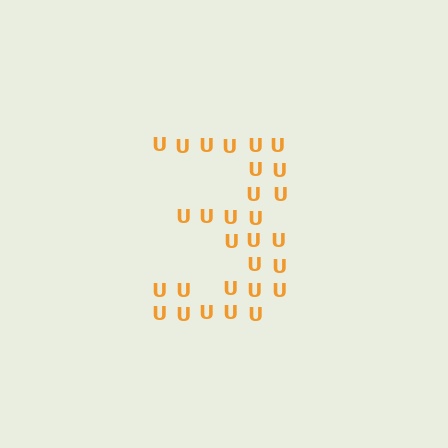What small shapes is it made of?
It is made of small letter U's.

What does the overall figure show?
The overall figure shows the digit 3.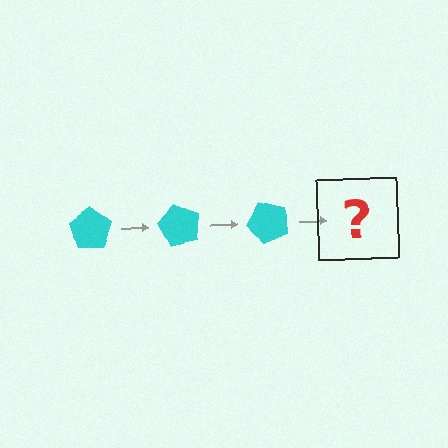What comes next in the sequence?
The next element should be a cyan pentagon rotated 180 degrees.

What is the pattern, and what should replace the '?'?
The pattern is that the pentagon rotates 60 degrees each step. The '?' should be a cyan pentagon rotated 180 degrees.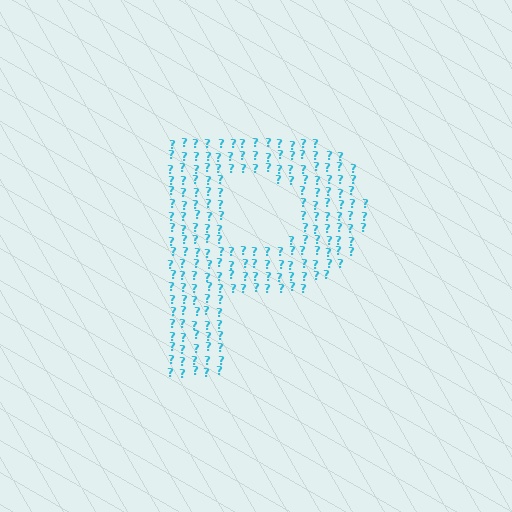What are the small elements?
The small elements are question marks.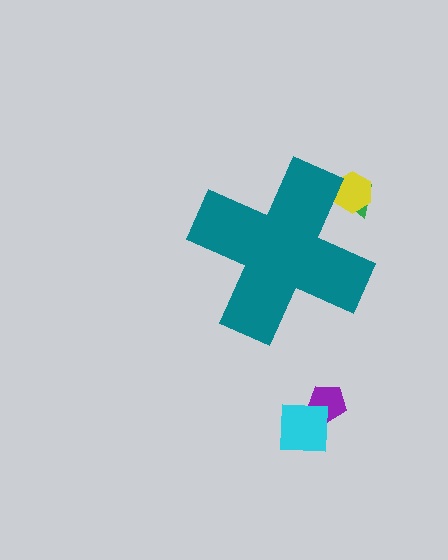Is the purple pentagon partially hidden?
No, the purple pentagon is fully visible.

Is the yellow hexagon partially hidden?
Yes, the yellow hexagon is partially hidden behind the teal cross.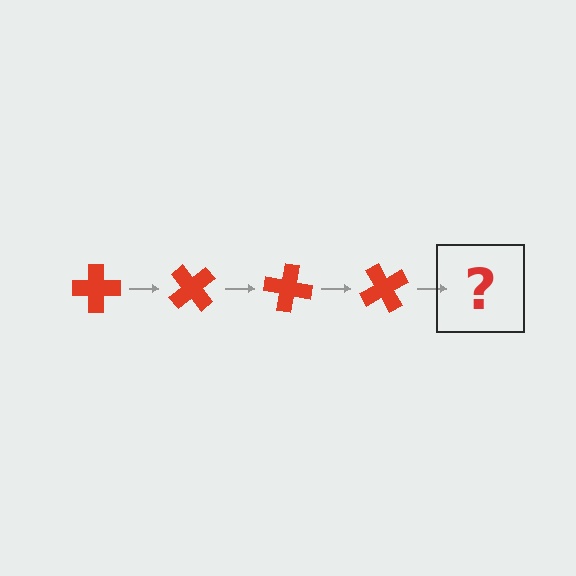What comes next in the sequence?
The next element should be a red cross rotated 200 degrees.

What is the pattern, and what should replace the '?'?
The pattern is that the cross rotates 50 degrees each step. The '?' should be a red cross rotated 200 degrees.